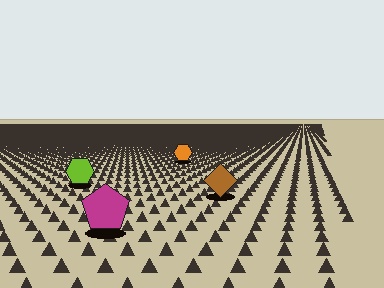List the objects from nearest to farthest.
From nearest to farthest: the magenta pentagon, the brown diamond, the lime hexagon, the orange hexagon.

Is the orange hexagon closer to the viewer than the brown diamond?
No. The brown diamond is closer — you can tell from the texture gradient: the ground texture is coarser near it.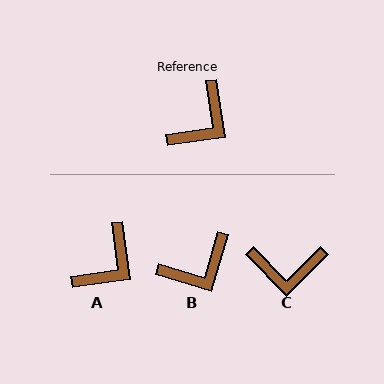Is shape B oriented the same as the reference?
No, it is off by about 25 degrees.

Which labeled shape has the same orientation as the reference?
A.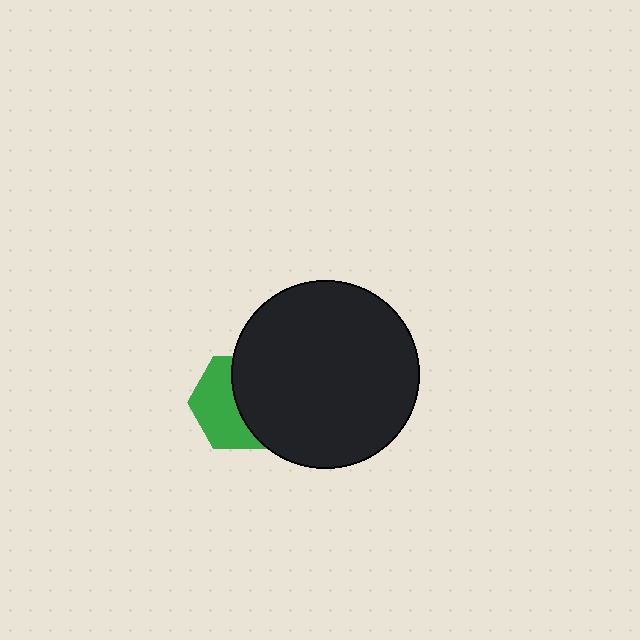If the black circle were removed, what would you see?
You would see the complete green hexagon.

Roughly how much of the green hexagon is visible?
About half of it is visible (roughly 50%).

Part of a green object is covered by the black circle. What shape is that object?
It is a hexagon.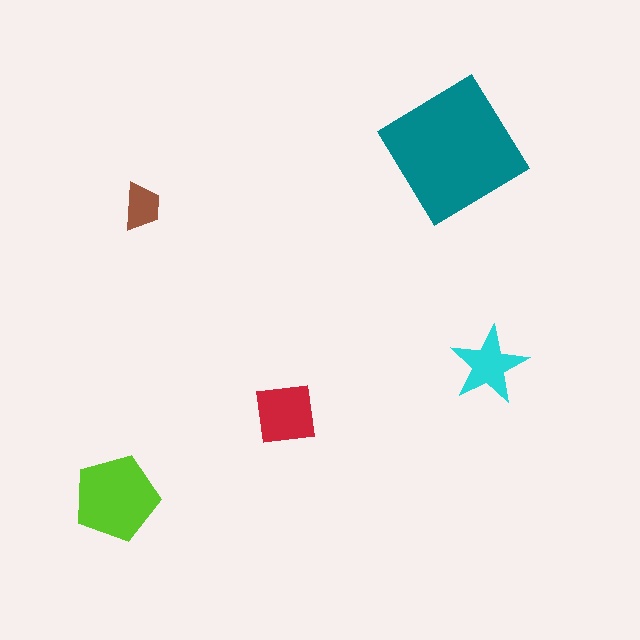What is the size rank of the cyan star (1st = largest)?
4th.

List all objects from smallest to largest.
The brown trapezoid, the cyan star, the red square, the lime pentagon, the teal diamond.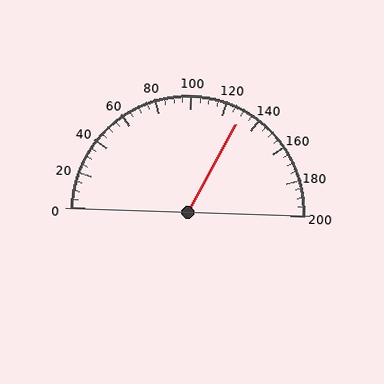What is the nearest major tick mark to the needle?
The nearest major tick mark is 120.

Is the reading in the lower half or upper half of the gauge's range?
The reading is in the upper half of the range (0 to 200).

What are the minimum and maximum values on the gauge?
The gauge ranges from 0 to 200.